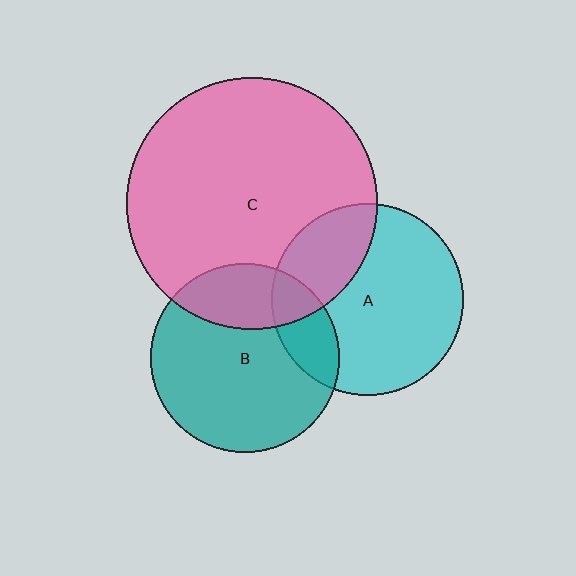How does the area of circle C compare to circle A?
Approximately 1.7 times.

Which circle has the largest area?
Circle C (pink).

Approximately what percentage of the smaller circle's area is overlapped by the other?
Approximately 20%.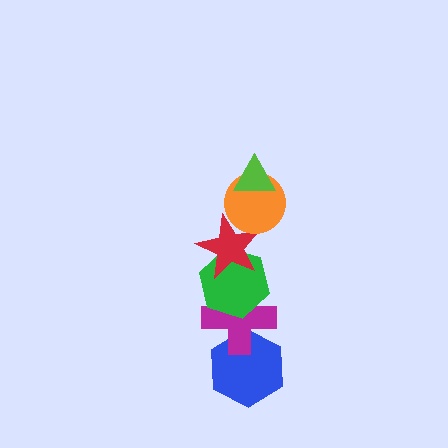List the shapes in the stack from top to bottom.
From top to bottom: the lime triangle, the orange circle, the red star, the green hexagon, the magenta cross, the blue hexagon.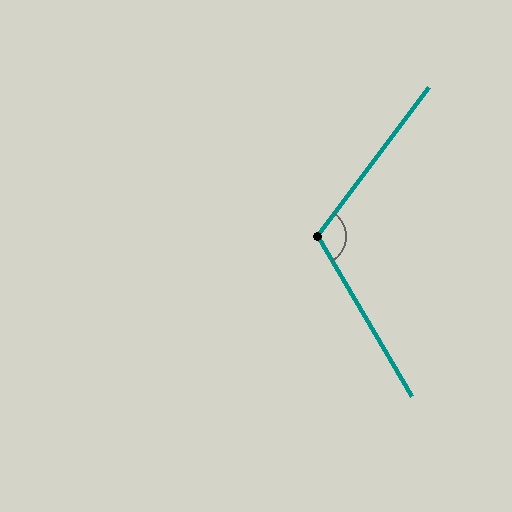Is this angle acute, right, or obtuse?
It is obtuse.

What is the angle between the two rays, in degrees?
Approximately 112 degrees.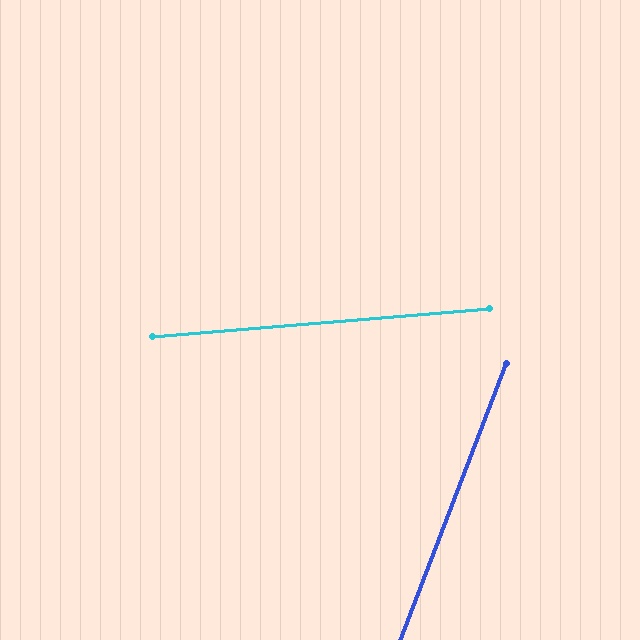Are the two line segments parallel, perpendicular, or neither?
Neither parallel nor perpendicular — they differ by about 64°.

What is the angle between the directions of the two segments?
Approximately 64 degrees.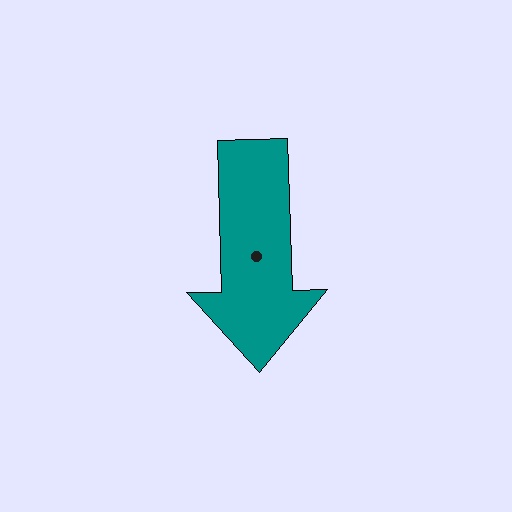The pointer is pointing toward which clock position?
Roughly 6 o'clock.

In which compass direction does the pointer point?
South.